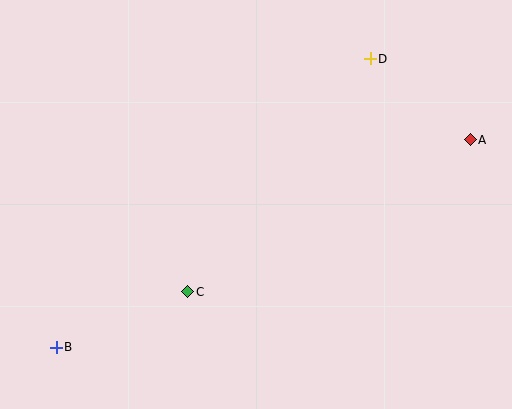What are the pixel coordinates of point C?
Point C is at (188, 292).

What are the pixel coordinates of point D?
Point D is at (370, 59).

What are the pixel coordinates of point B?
Point B is at (56, 347).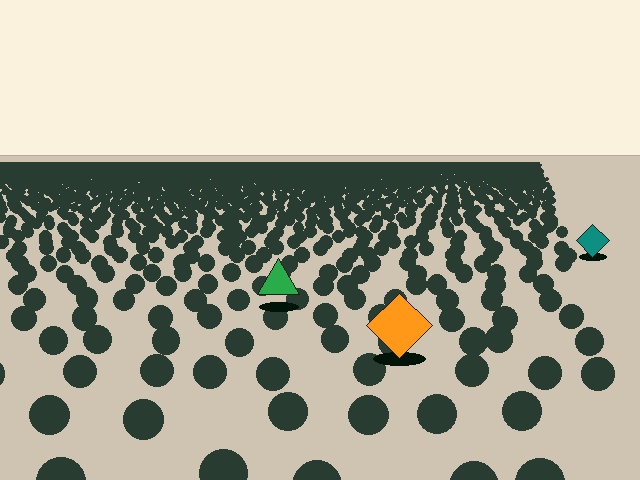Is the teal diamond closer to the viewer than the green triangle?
No. The green triangle is closer — you can tell from the texture gradient: the ground texture is coarser near it.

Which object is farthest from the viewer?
The teal diamond is farthest from the viewer. It appears smaller and the ground texture around it is denser.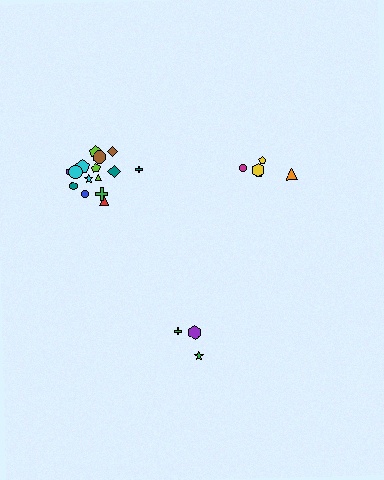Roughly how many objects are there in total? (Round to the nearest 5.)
Roughly 25 objects in total.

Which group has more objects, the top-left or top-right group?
The top-left group.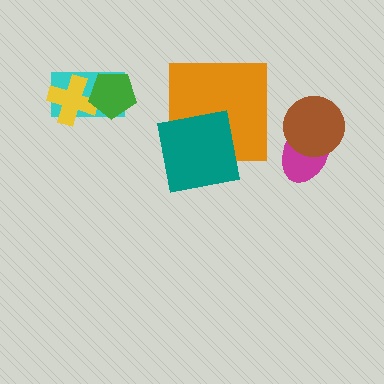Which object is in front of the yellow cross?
The green pentagon is in front of the yellow cross.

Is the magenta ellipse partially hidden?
Yes, it is partially covered by another shape.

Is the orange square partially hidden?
Yes, it is partially covered by another shape.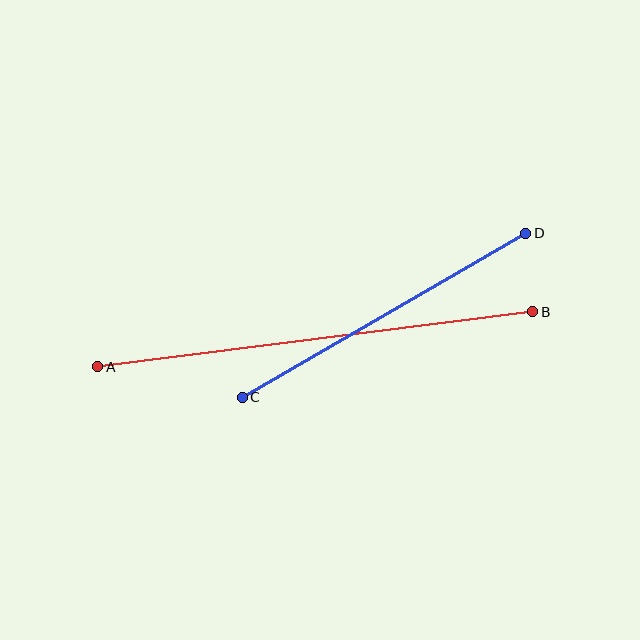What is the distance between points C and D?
The distance is approximately 328 pixels.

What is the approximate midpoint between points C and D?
The midpoint is at approximately (384, 315) pixels.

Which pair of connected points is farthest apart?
Points A and B are farthest apart.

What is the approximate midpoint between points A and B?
The midpoint is at approximately (315, 339) pixels.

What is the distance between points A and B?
The distance is approximately 439 pixels.